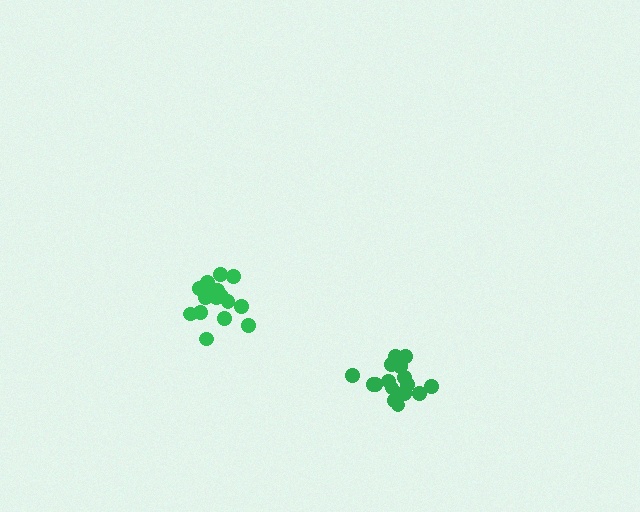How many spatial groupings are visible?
There are 2 spatial groupings.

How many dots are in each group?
Group 1: 16 dots, Group 2: 17 dots (33 total).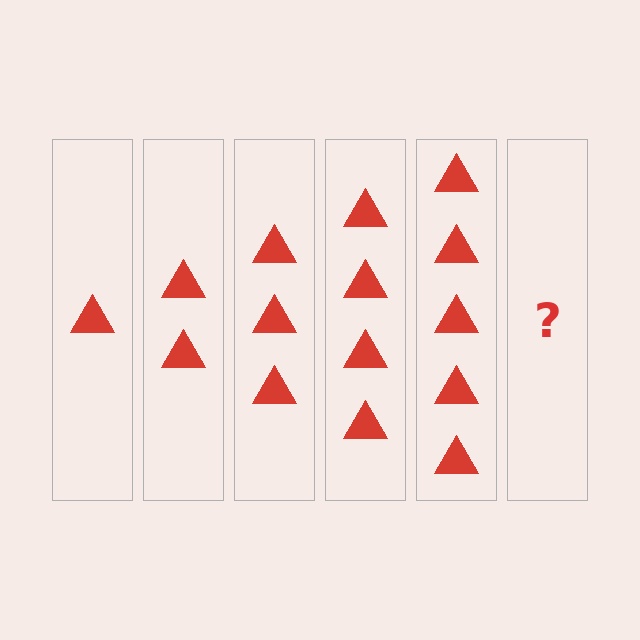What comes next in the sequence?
The next element should be 6 triangles.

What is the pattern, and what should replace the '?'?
The pattern is that each step adds one more triangle. The '?' should be 6 triangles.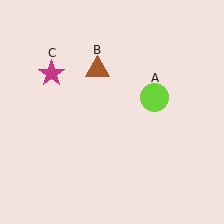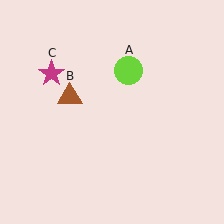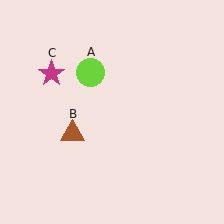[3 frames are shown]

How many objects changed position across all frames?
2 objects changed position: lime circle (object A), brown triangle (object B).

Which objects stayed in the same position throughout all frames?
Magenta star (object C) remained stationary.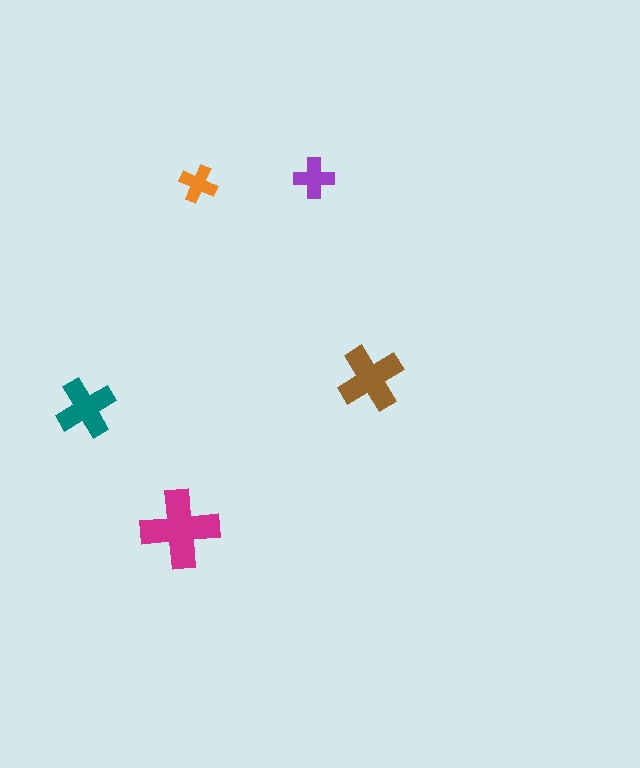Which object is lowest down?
The magenta cross is bottommost.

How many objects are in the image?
There are 5 objects in the image.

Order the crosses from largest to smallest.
the magenta one, the brown one, the teal one, the purple one, the orange one.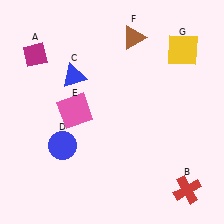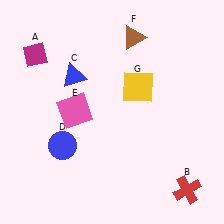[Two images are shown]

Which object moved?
The yellow square (G) moved left.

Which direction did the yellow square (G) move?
The yellow square (G) moved left.